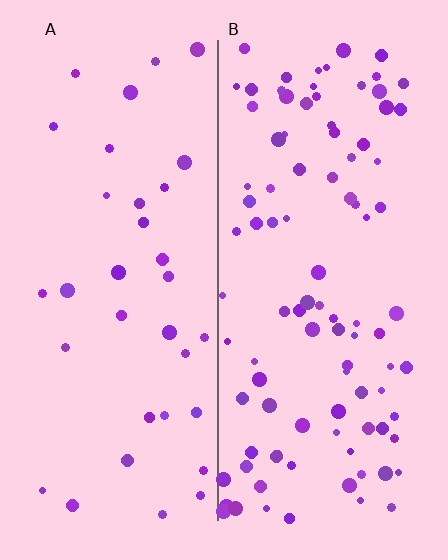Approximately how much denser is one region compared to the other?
Approximately 2.8× — region B over region A.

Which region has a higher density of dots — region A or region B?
B (the right).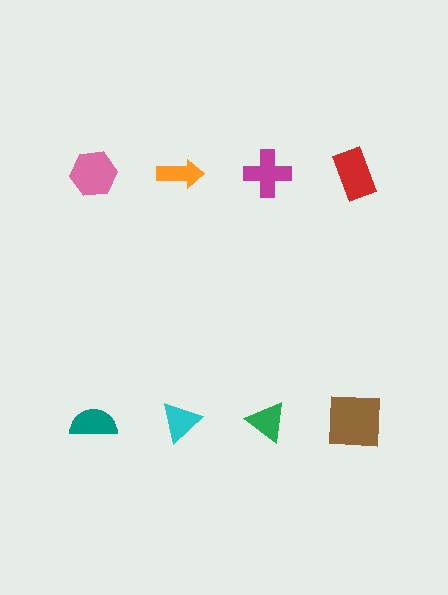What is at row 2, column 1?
A teal semicircle.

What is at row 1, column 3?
A magenta cross.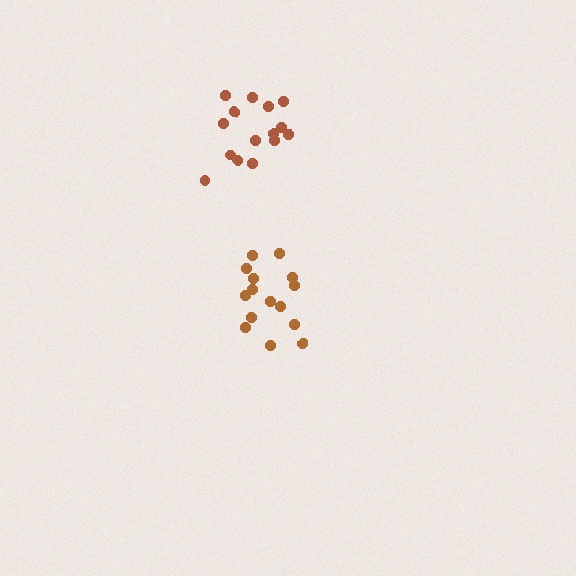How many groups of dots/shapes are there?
There are 2 groups.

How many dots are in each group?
Group 1: 15 dots, Group 2: 15 dots (30 total).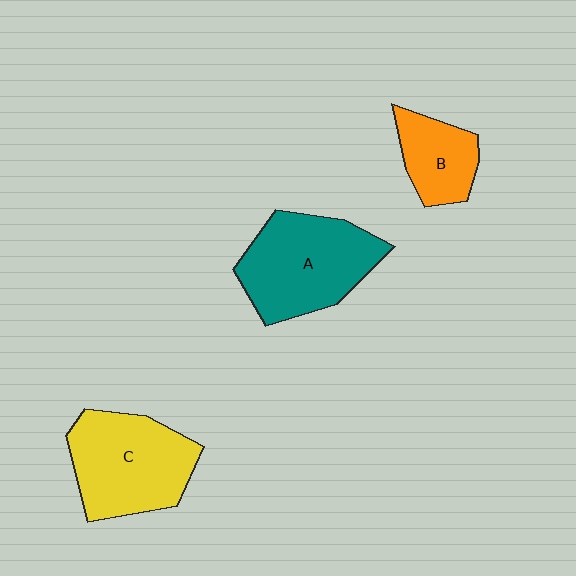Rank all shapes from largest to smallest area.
From largest to smallest: A (teal), C (yellow), B (orange).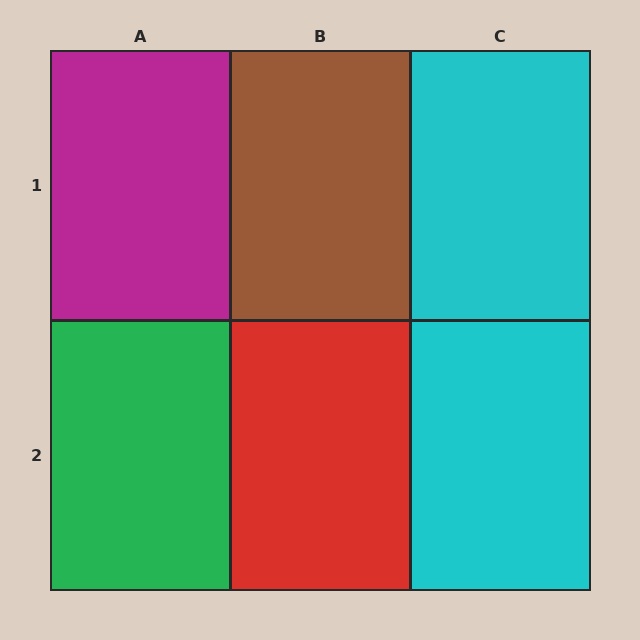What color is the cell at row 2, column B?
Red.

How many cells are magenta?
1 cell is magenta.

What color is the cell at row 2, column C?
Cyan.